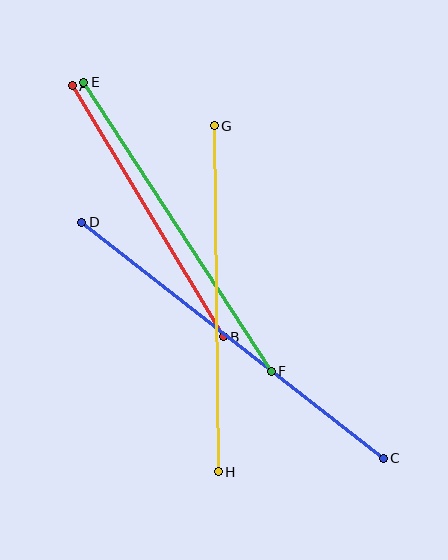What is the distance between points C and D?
The distance is approximately 383 pixels.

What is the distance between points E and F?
The distance is approximately 344 pixels.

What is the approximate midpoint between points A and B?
The midpoint is at approximately (148, 211) pixels.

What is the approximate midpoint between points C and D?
The midpoint is at approximately (233, 340) pixels.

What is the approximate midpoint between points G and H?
The midpoint is at approximately (216, 299) pixels.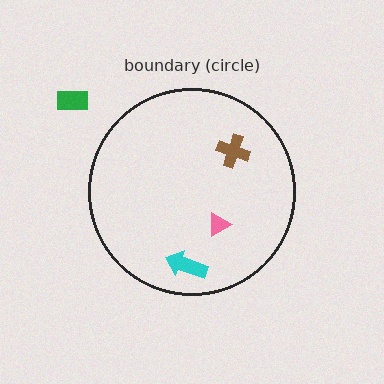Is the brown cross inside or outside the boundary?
Inside.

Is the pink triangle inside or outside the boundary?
Inside.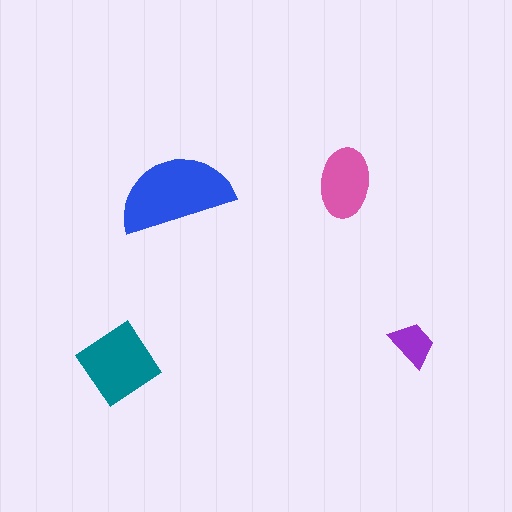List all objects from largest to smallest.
The blue semicircle, the teal diamond, the pink ellipse, the purple trapezoid.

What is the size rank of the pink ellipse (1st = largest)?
3rd.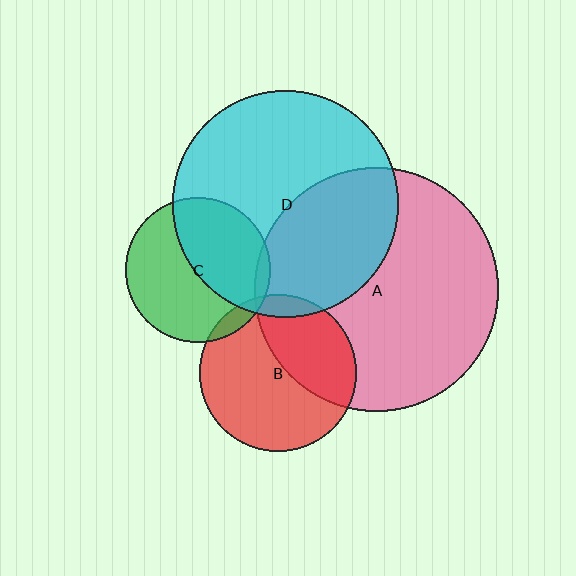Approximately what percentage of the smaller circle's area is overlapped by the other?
Approximately 45%.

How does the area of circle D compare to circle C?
Approximately 2.4 times.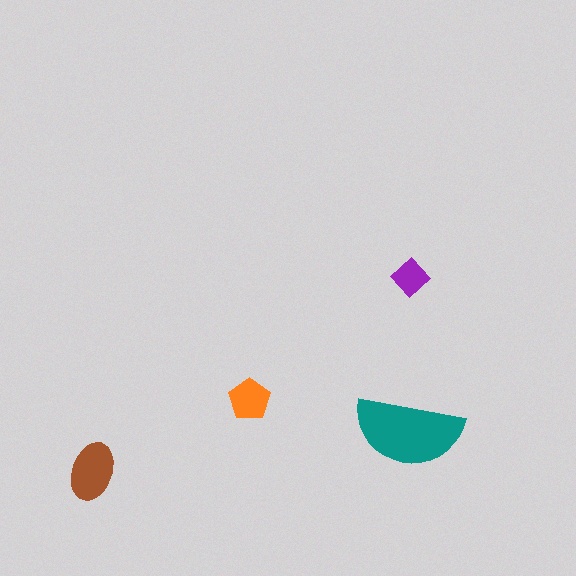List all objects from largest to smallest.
The teal semicircle, the brown ellipse, the orange pentagon, the purple diamond.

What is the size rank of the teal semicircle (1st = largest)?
1st.